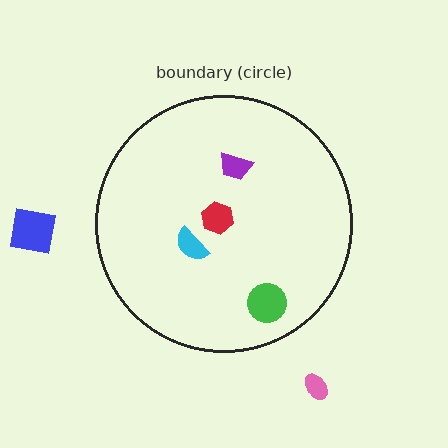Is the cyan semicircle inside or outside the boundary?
Inside.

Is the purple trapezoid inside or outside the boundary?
Inside.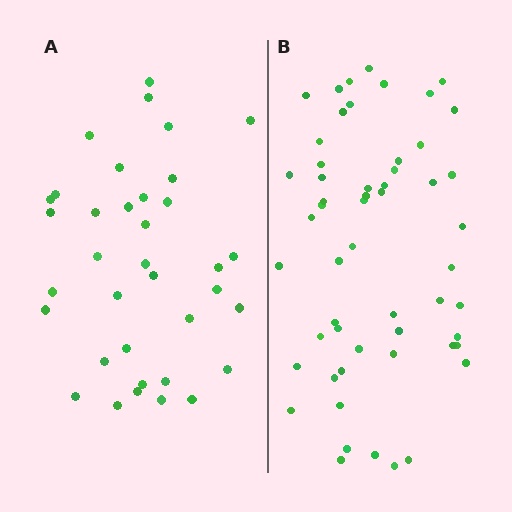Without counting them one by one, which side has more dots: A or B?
Region B (the right region) has more dots.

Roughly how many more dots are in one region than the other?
Region B has approximately 20 more dots than region A.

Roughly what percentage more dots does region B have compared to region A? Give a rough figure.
About 55% more.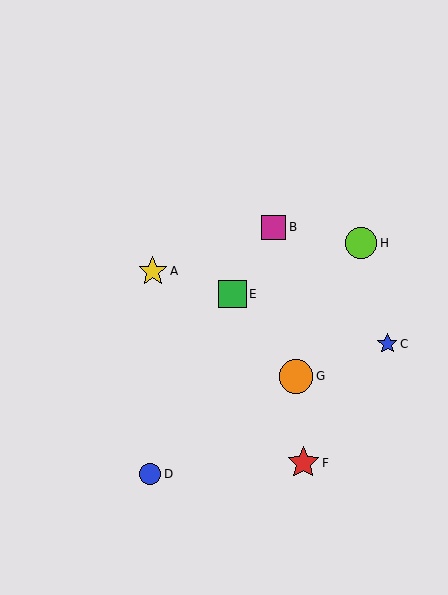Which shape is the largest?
The orange circle (labeled G) is the largest.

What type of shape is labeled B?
Shape B is a magenta square.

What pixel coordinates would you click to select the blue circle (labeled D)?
Click at (150, 474) to select the blue circle D.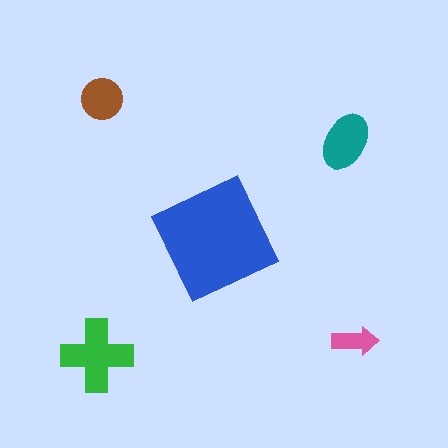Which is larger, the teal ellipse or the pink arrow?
The teal ellipse.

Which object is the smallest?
The pink arrow.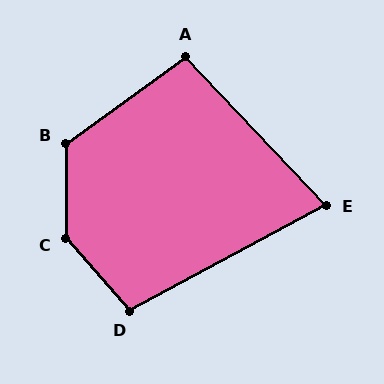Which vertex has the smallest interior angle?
E, at approximately 75 degrees.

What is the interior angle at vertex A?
Approximately 98 degrees (obtuse).